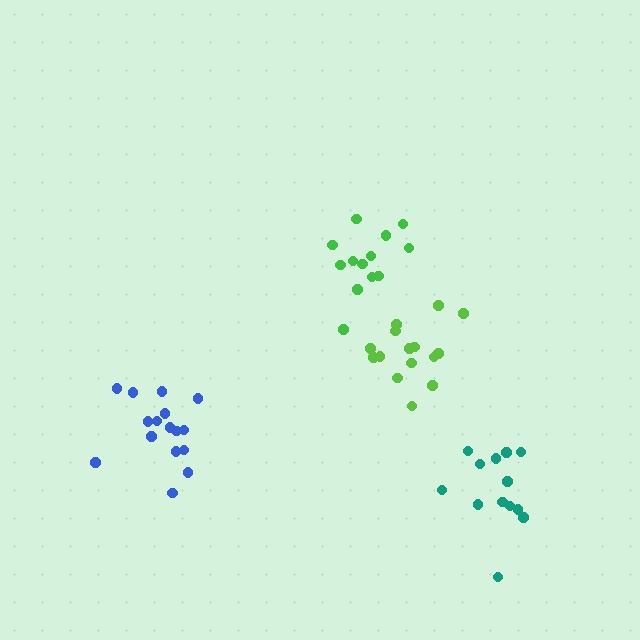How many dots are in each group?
Group 1: 16 dots, Group 2: 13 dots, Group 3: 13 dots, Group 4: 15 dots (57 total).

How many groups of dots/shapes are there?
There are 4 groups.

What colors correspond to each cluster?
The clusters are colored: blue, green, teal, lime.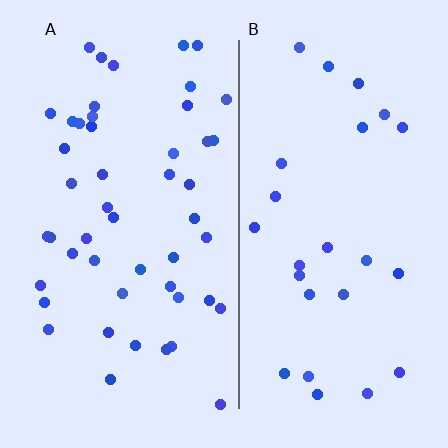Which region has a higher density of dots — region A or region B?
A (the left).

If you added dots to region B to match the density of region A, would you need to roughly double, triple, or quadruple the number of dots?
Approximately double.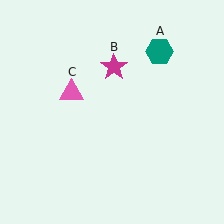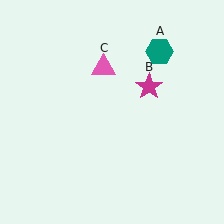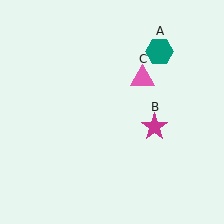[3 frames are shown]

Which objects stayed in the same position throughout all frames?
Teal hexagon (object A) remained stationary.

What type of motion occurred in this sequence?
The magenta star (object B), pink triangle (object C) rotated clockwise around the center of the scene.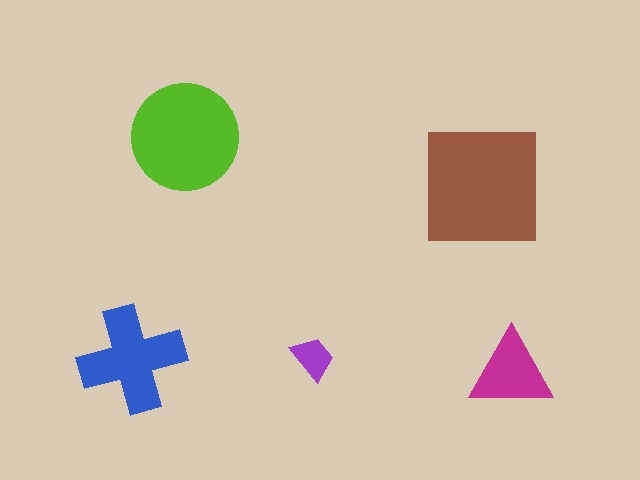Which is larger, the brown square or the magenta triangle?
The brown square.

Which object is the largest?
The brown square.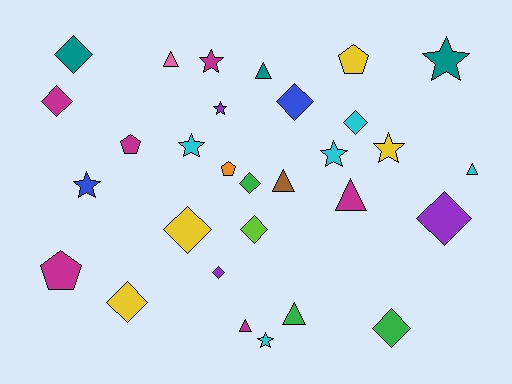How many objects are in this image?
There are 30 objects.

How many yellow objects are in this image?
There are 4 yellow objects.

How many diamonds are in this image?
There are 11 diamonds.